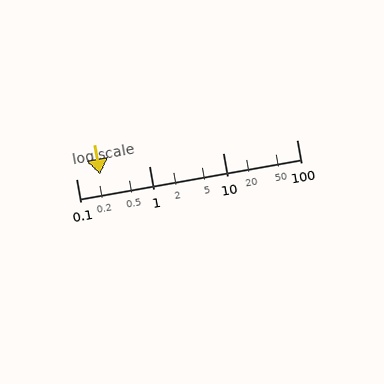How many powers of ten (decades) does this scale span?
The scale spans 3 decades, from 0.1 to 100.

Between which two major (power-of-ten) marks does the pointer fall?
The pointer is between 0.1 and 1.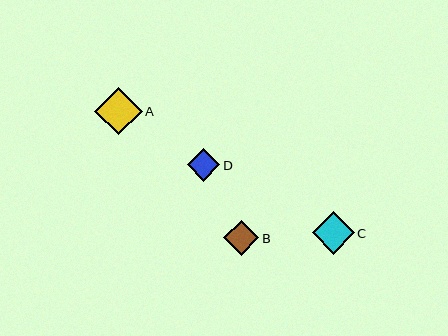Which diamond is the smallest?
Diamond D is the smallest with a size of approximately 32 pixels.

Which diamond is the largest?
Diamond A is the largest with a size of approximately 48 pixels.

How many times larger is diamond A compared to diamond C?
Diamond A is approximately 1.1 times the size of diamond C.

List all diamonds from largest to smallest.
From largest to smallest: A, C, B, D.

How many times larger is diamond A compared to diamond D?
Diamond A is approximately 1.5 times the size of diamond D.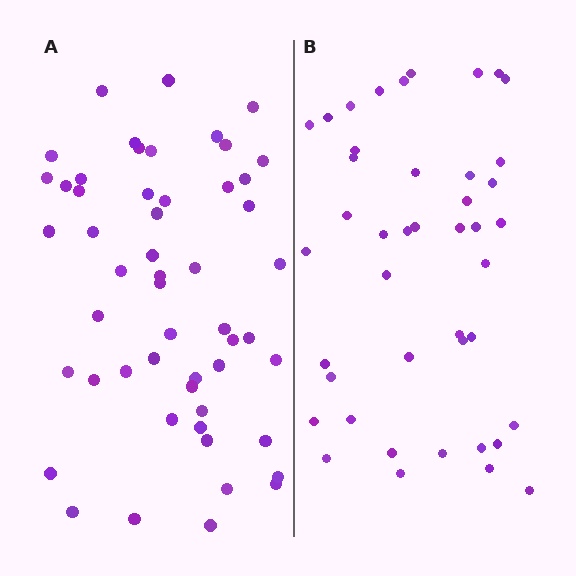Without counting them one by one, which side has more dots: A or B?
Region A (the left region) has more dots.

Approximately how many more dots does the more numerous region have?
Region A has roughly 10 or so more dots than region B.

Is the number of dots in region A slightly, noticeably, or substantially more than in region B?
Region A has only slightly more — the two regions are fairly close. The ratio is roughly 1.2 to 1.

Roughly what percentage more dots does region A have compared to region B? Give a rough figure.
About 25% more.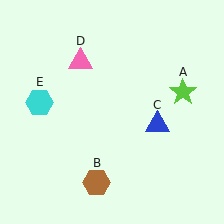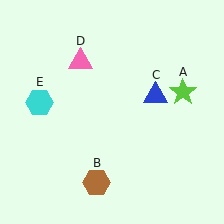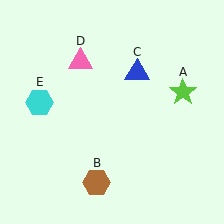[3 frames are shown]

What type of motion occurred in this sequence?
The blue triangle (object C) rotated counterclockwise around the center of the scene.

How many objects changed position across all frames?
1 object changed position: blue triangle (object C).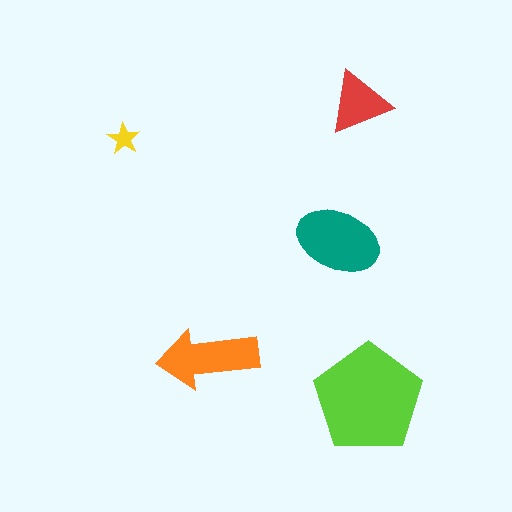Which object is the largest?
The lime pentagon.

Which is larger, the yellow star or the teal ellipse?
The teal ellipse.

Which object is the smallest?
The yellow star.